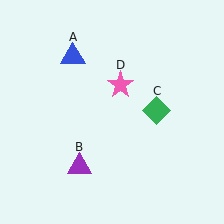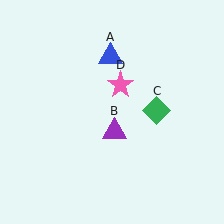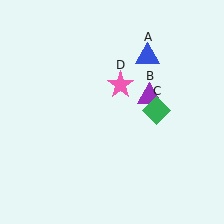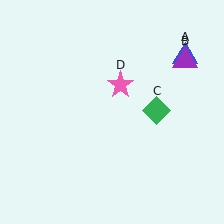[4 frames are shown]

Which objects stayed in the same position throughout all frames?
Green diamond (object C) and pink star (object D) remained stationary.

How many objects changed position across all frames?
2 objects changed position: blue triangle (object A), purple triangle (object B).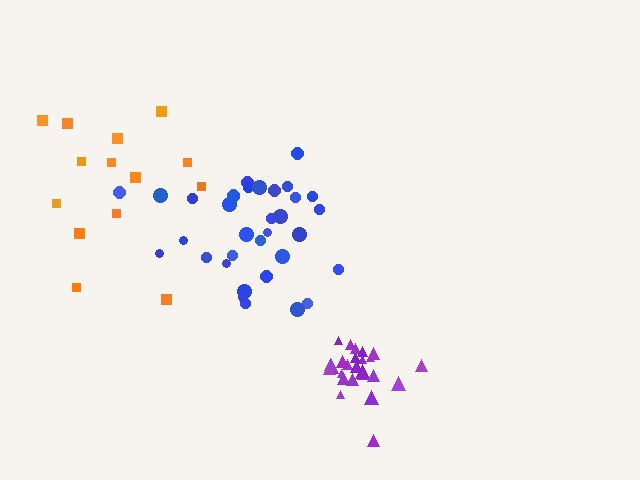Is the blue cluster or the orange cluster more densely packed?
Blue.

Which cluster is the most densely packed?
Purple.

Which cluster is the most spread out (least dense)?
Orange.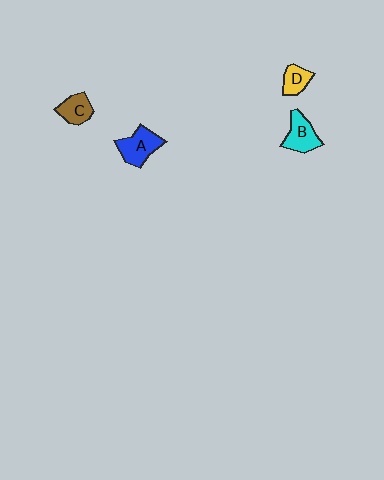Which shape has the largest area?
Shape A (blue).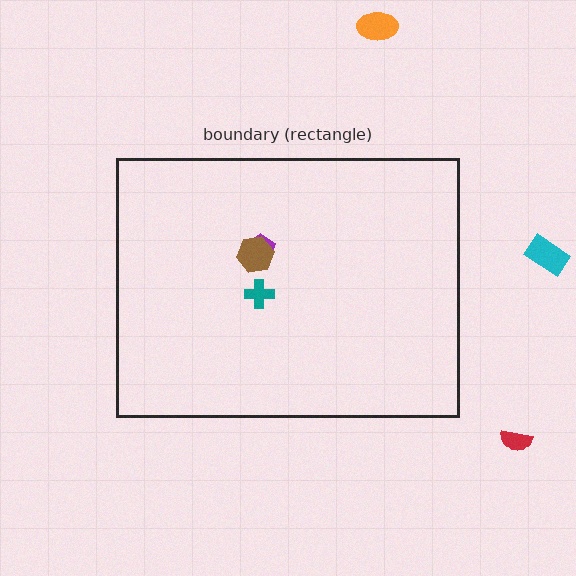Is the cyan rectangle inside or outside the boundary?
Outside.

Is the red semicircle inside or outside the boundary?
Outside.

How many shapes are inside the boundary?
3 inside, 3 outside.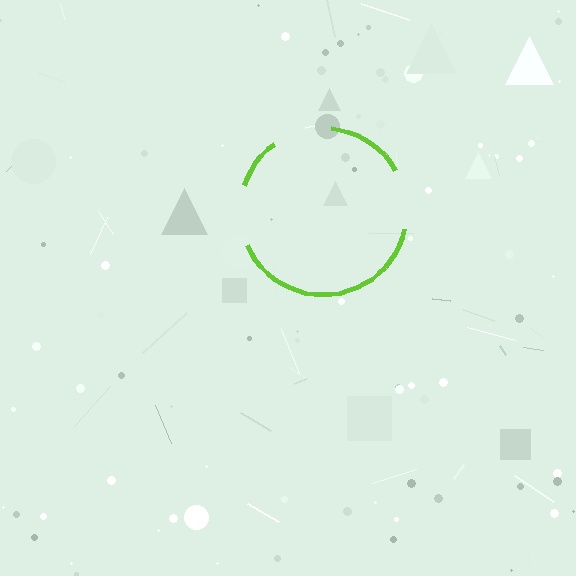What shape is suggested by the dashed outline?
The dashed outline suggests a circle.